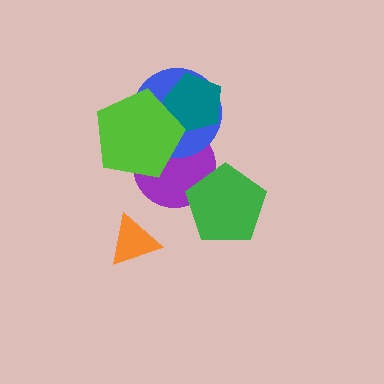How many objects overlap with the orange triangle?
0 objects overlap with the orange triangle.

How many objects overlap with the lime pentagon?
3 objects overlap with the lime pentagon.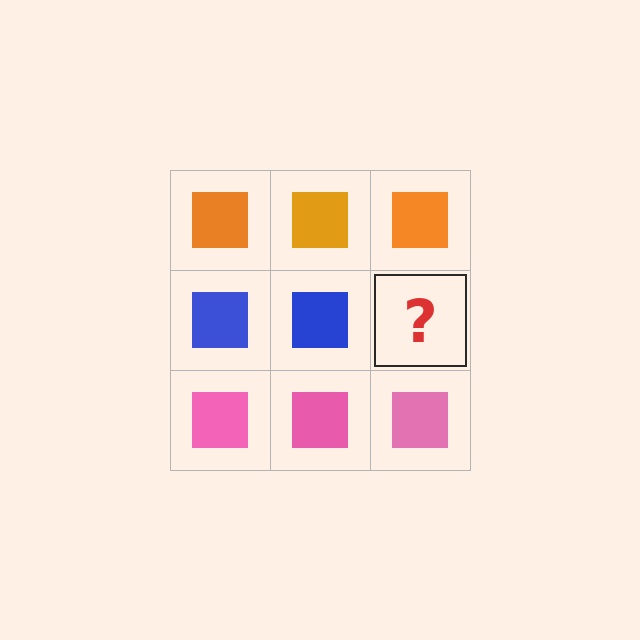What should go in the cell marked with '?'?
The missing cell should contain a blue square.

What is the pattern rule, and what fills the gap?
The rule is that each row has a consistent color. The gap should be filled with a blue square.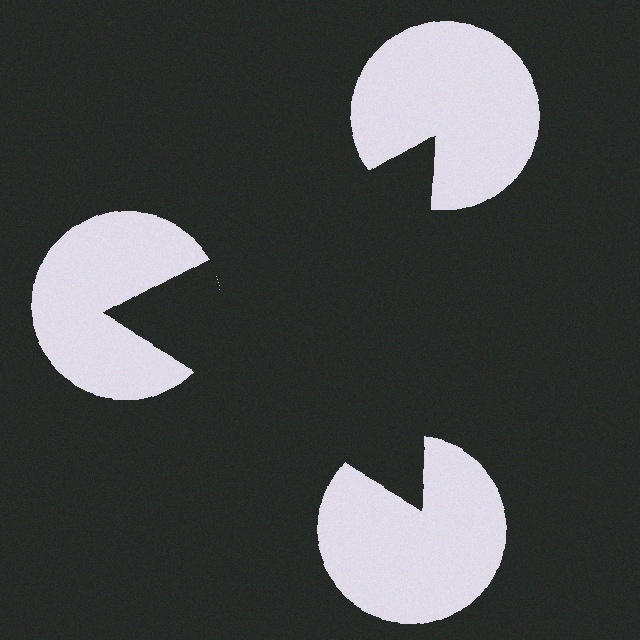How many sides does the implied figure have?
3 sides.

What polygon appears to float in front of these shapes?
An illusory triangle — its edges are inferred from the aligned wedge cuts in the pac-man discs, not physically drawn.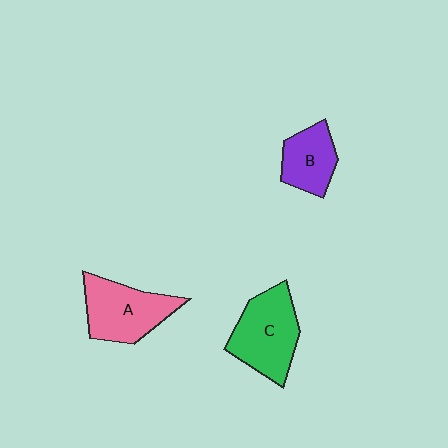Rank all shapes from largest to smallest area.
From largest to smallest: C (green), A (pink), B (purple).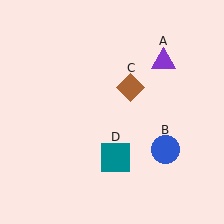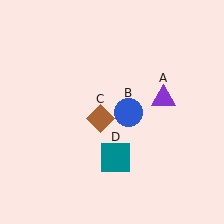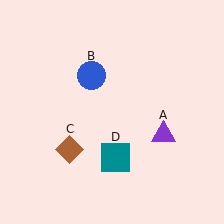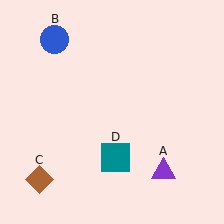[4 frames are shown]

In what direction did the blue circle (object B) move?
The blue circle (object B) moved up and to the left.